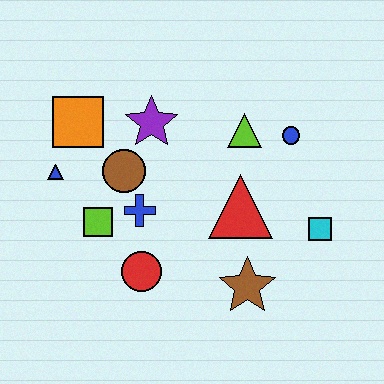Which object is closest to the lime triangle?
The blue circle is closest to the lime triangle.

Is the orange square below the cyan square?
No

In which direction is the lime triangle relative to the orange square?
The lime triangle is to the right of the orange square.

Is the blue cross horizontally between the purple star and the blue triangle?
Yes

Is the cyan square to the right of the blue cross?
Yes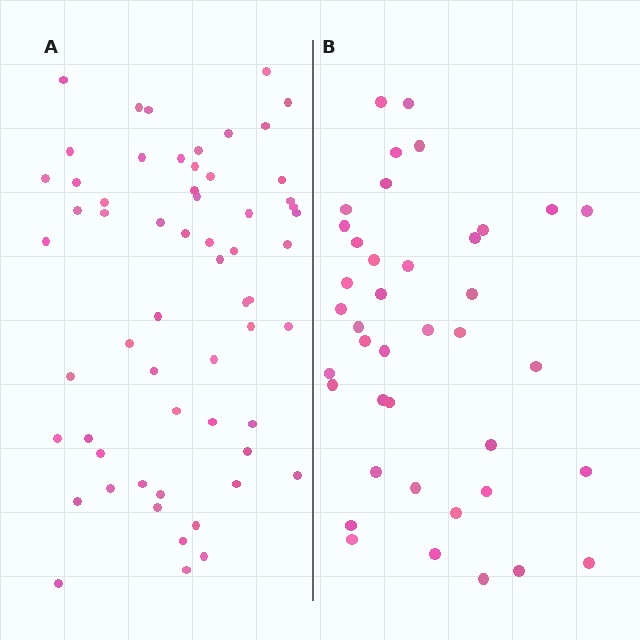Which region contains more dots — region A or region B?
Region A (the left region) has more dots.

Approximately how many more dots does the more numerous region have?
Region A has approximately 20 more dots than region B.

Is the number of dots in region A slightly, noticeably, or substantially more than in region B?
Region A has substantially more. The ratio is roughly 1.5 to 1.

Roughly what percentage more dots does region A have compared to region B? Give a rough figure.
About 50% more.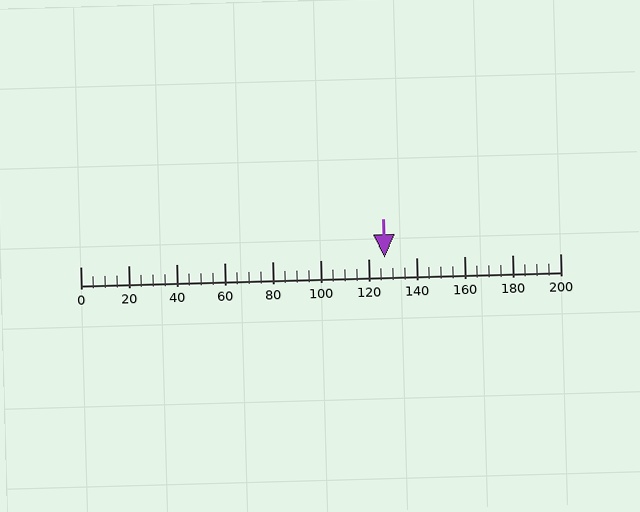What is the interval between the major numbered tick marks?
The major tick marks are spaced 20 units apart.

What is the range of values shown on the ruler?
The ruler shows values from 0 to 200.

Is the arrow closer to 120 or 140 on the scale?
The arrow is closer to 120.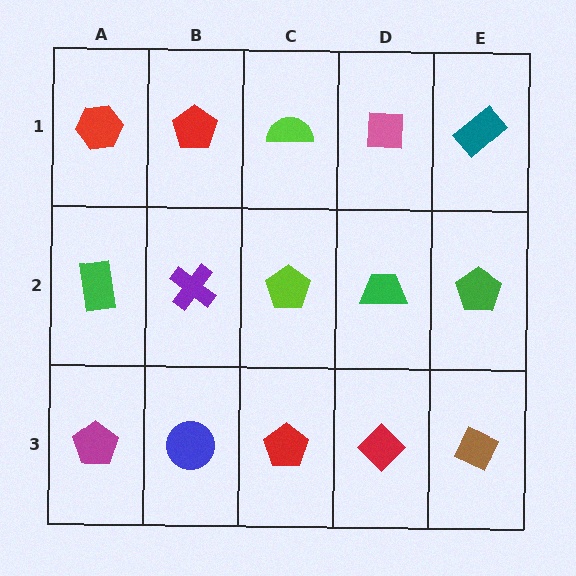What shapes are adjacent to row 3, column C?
A lime pentagon (row 2, column C), a blue circle (row 3, column B), a red diamond (row 3, column D).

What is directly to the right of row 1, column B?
A lime semicircle.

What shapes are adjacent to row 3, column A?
A green rectangle (row 2, column A), a blue circle (row 3, column B).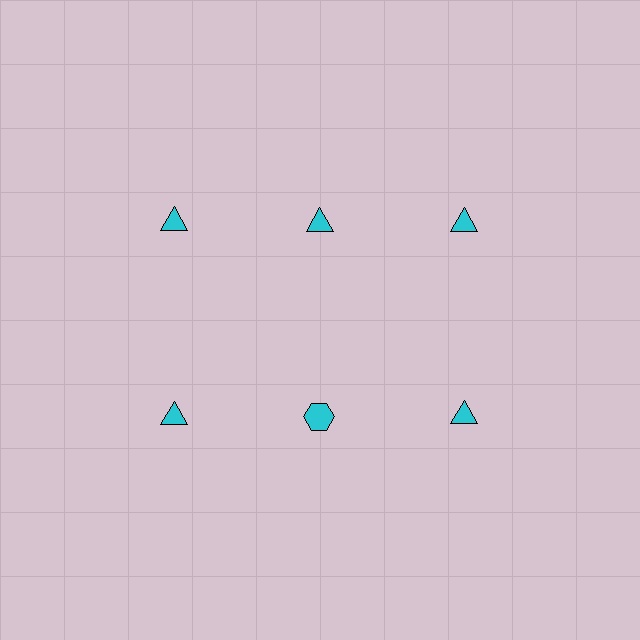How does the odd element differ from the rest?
It has a different shape: hexagon instead of triangle.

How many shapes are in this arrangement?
There are 6 shapes arranged in a grid pattern.